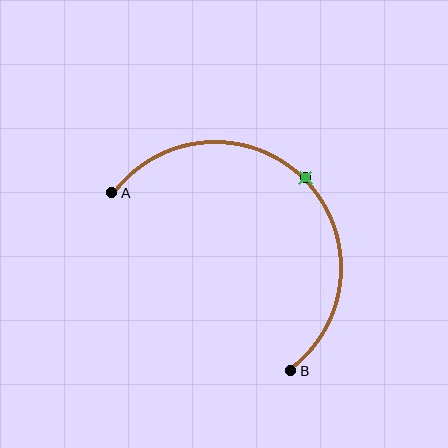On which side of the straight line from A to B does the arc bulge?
The arc bulges above and to the right of the straight line connecting A and B.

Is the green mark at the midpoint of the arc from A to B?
Yes. The green mark lies on the arc at equal arc-length from both A and B — it is the arc midpoint.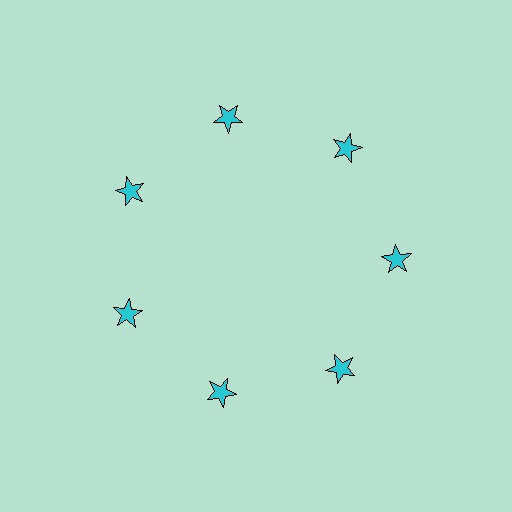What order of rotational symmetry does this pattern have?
This pattern has 7-fold rotational symmetry.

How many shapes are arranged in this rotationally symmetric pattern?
There are 7 shapes, arranged in 7 groups of 1.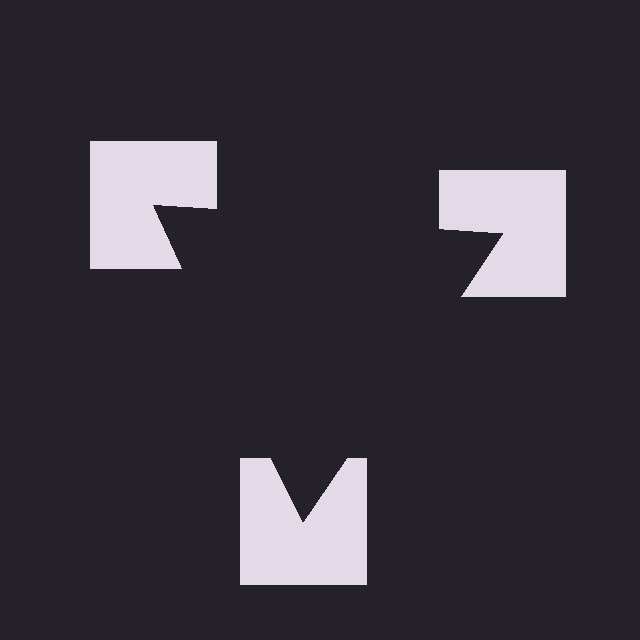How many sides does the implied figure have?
3 sides.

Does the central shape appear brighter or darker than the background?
It typically appears slightly darker than the background, even though no actual brightness change is drawn.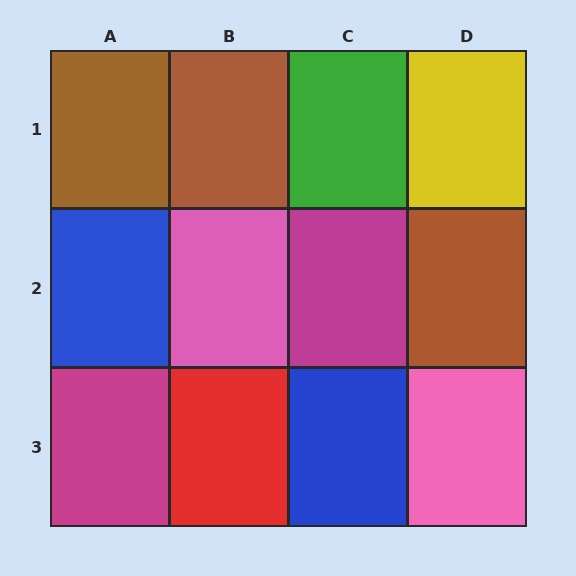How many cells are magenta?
2 cells are magenta.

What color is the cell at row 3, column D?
Pink.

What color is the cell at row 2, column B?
Pink.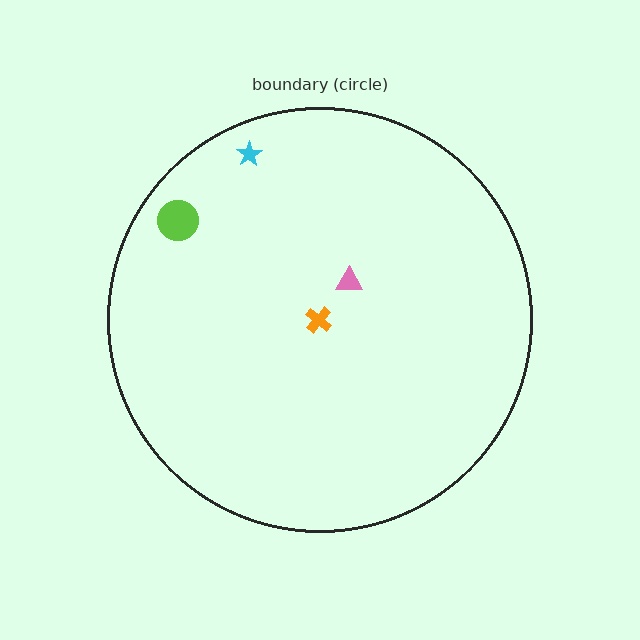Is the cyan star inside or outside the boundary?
Inside.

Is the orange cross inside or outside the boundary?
Inside.